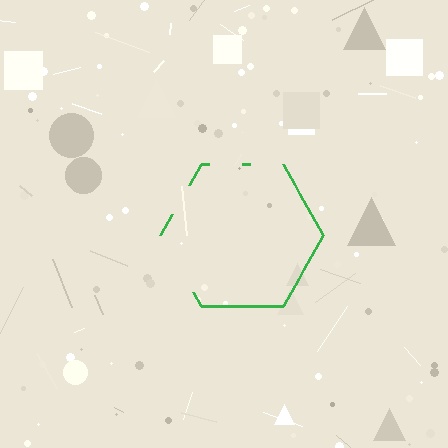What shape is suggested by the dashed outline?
The dashed outline suggests a hexagon.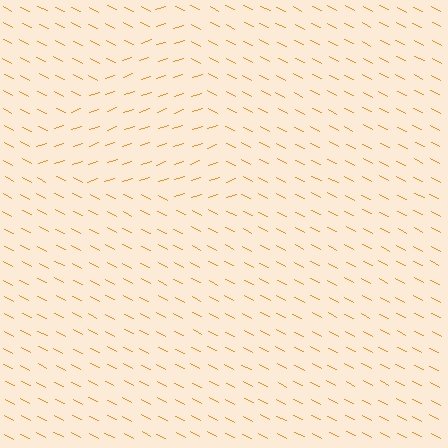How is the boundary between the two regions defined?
The boundary is defined purely by a change in line orientation (approximately 45 degrees difference). All lines are the same color and thickness.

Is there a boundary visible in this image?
Yes, there is a texture boundary formed by a change in line orientation.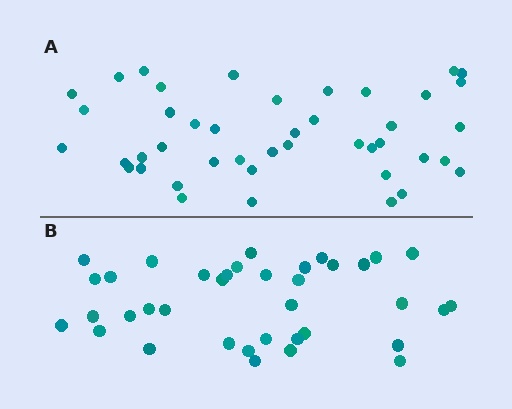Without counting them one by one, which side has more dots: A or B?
Region A (the top region) has more dots.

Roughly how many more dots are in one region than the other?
Region A has about 6 more dots than region B.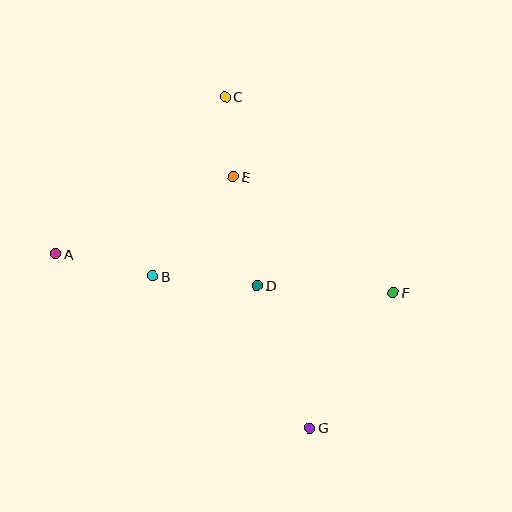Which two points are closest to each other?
Points C and E are closest to each other.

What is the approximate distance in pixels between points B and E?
The distance between B and E is approximately 128 pixels.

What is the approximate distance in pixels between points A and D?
The distance between A and D is approximately 204 pixels.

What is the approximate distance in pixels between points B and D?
The distance between B and D is approximately 105 pixels.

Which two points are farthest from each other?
Points C and G are farthest from each other.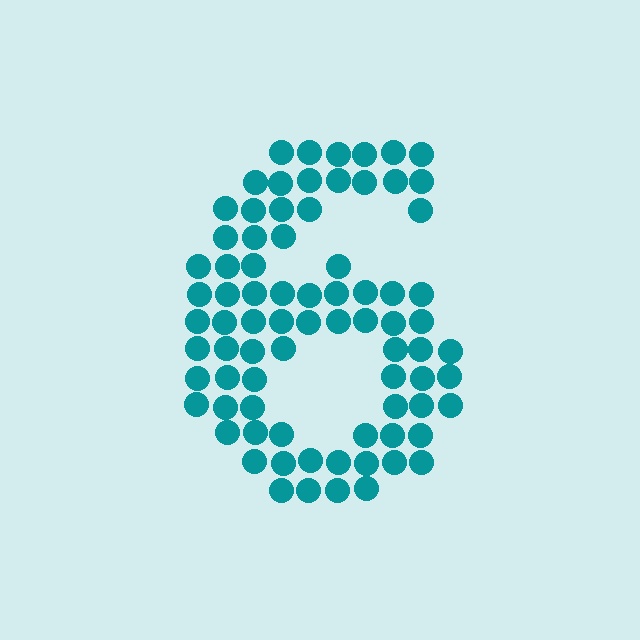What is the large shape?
The large shape is the digit 6.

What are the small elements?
The small elements are circles.